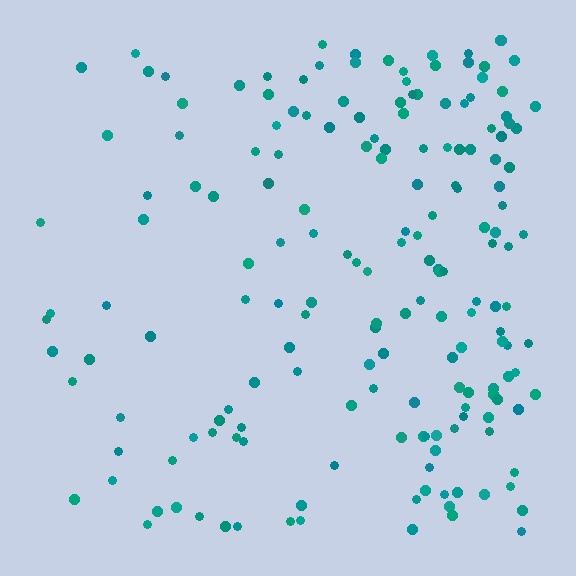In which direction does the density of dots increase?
From left to right, with the right side densest.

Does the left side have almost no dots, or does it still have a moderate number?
Still a moderate number, just noticeably fewer than the right.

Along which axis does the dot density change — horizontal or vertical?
Horizontal.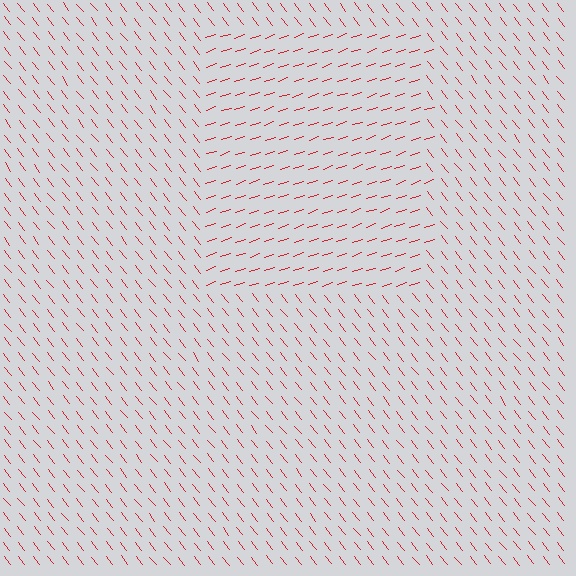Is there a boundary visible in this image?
Yes, there is a texture boundary formed by a change in line orientation.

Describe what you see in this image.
The image is filled with small red line segments. A rectangle region in the image has lines oriented differently from the surrounding lines, creating a visible texture boundary.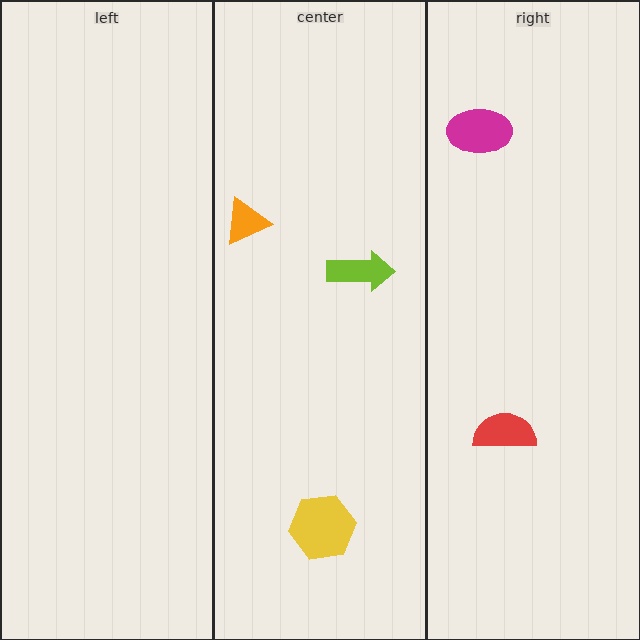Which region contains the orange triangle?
The center region.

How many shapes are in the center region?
3.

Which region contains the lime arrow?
The center region.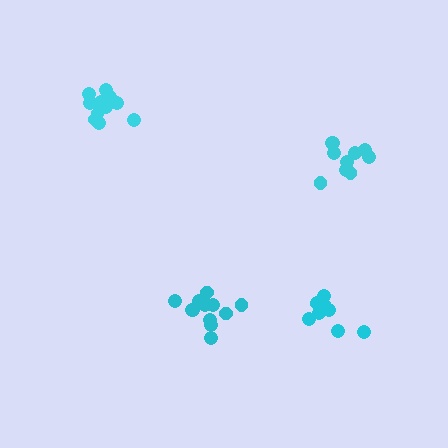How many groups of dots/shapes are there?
There are 4 groups.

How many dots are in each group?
Group 1: 12 dots, Group 2: 10 dots, Group 3: 10 dots, Group 4: 12 dots (44 total).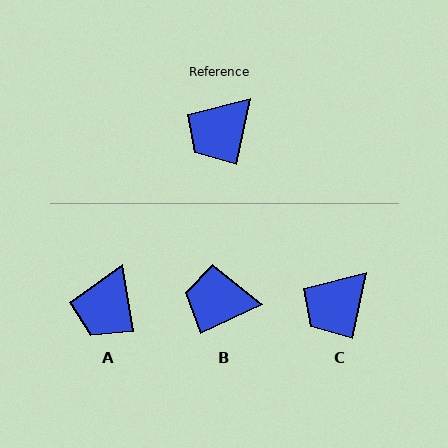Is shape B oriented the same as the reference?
No, it is off by about 54 degrees.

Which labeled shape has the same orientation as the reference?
C.